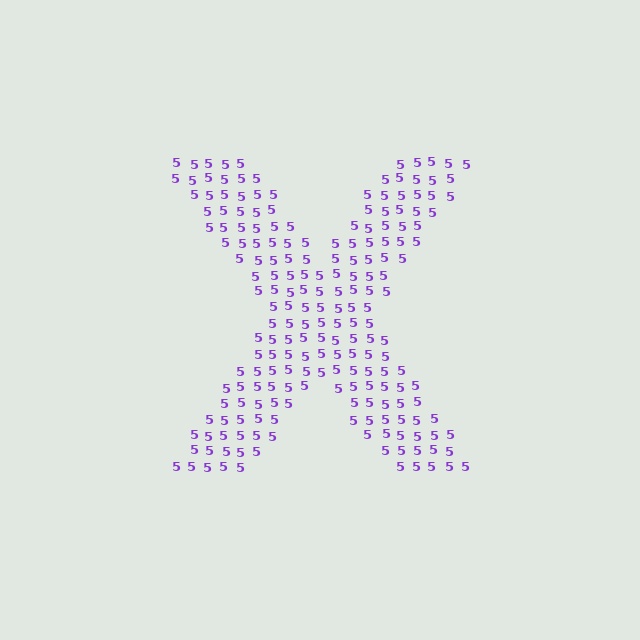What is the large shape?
The large shape is the letter X.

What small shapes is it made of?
It is made of small digit 5's.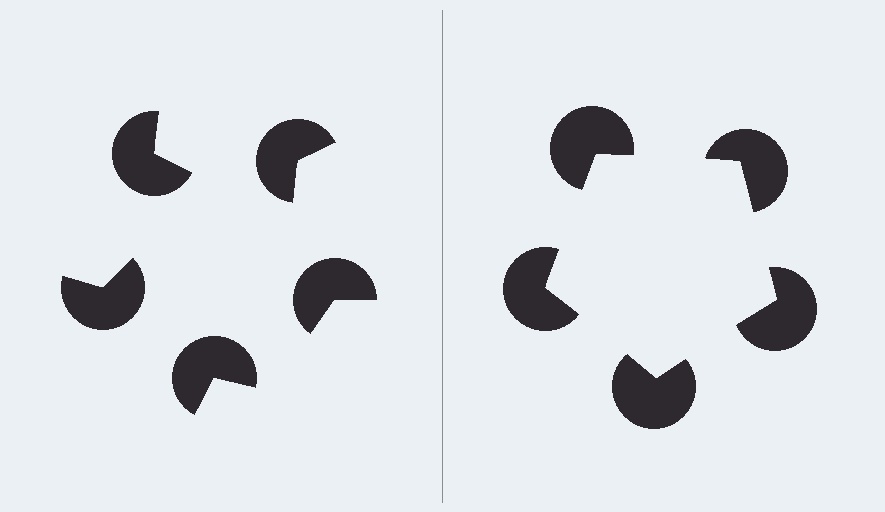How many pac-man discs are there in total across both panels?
10 — 5 on each side.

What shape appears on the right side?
An illusory pentagon.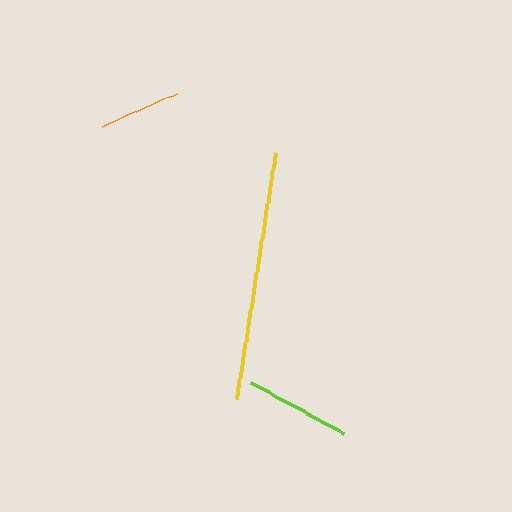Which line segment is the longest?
The yellow line is the longest at approximately 249 pixels.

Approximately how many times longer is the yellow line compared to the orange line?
The yellow line is approximately 3.1 times the length of the orange line.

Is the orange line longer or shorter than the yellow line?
The yellow line is longer than the orange line.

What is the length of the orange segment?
The orange segment is approximately 82 pixels long.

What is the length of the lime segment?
The lime segment is approximately 106 pixels long.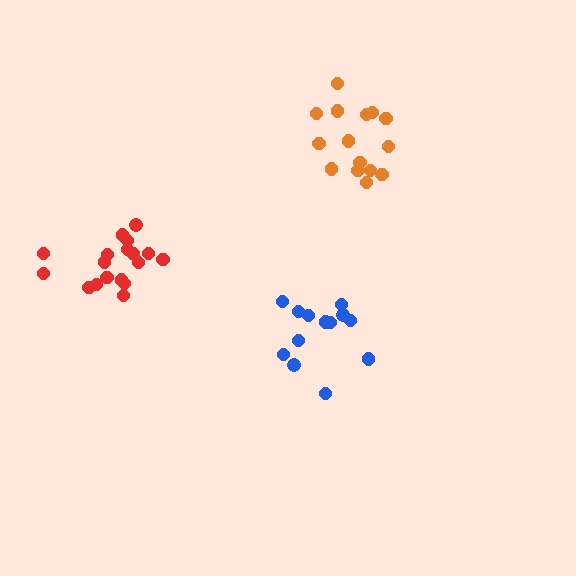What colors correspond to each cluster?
The clusters are colored: blue, red, orange.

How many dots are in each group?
Group 1: 13 dots, Group 2: 18 dots, Group 3: 15 dots (46 total).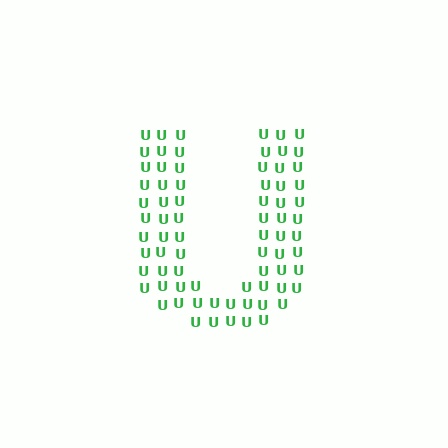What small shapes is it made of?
It is made of small letter U's.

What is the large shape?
The large shape is the letter U.